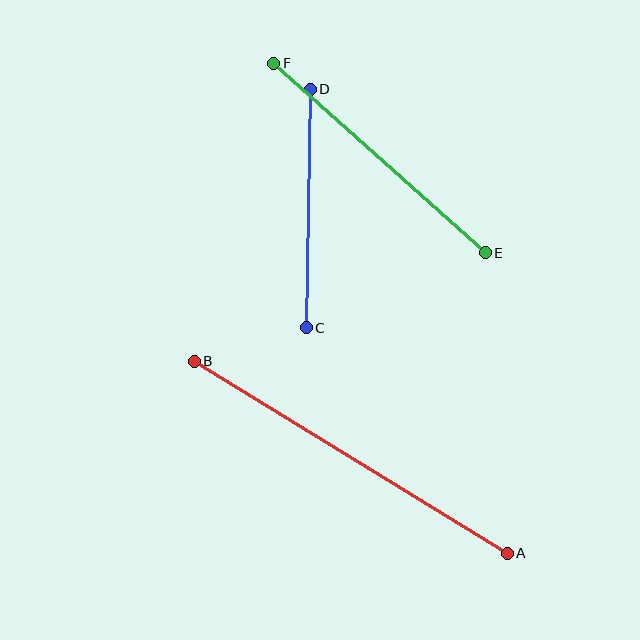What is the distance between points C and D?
The distance is approximately 238 pixels.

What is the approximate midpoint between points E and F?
The midpoint is at approximately (379, 158) pixels.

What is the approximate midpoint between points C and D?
The midpoint is at approximately (308, 209) pixels.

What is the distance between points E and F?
The distance is approximately 284 pixels.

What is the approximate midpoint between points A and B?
The midpoint is at approximately (351, 457) pixels.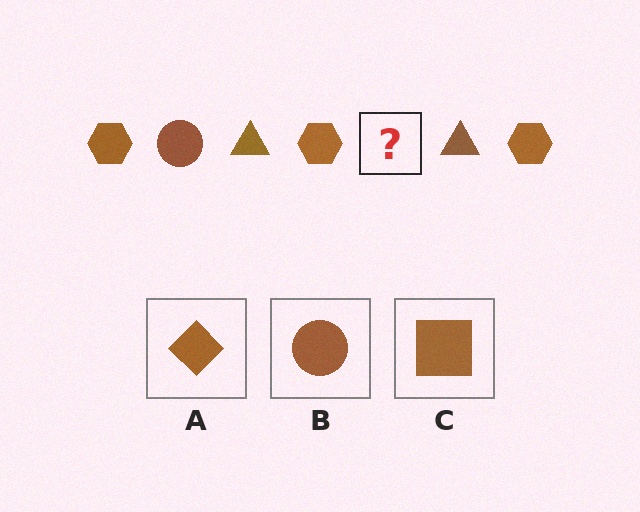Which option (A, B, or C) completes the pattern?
B.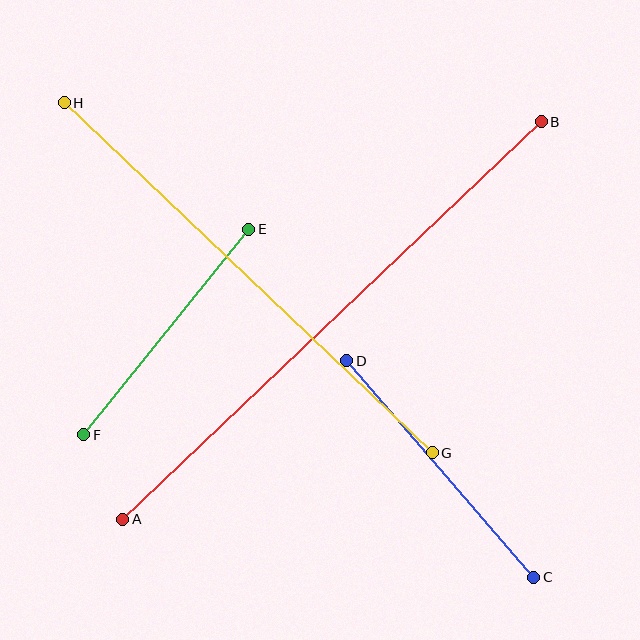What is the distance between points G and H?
The distance is approximately 508 pixels.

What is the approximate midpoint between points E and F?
The midpoint is at approximately (166, 332) pixels.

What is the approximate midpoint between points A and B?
The midpoint is at approximately (332, 321) pixels.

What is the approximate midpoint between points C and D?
The midpoint is at approximately (440, 469) pixels.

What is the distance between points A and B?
The distance is approximately 577 pixels.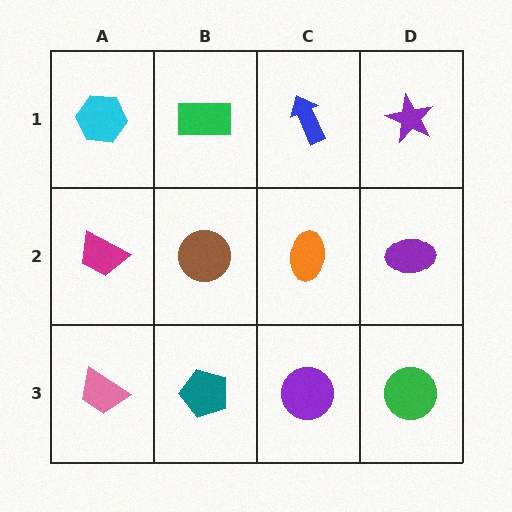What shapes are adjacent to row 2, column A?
A cyan hexagon (row 1, column A), a pink trapezoid (row 3, column A), a brown circle (row 2, column B).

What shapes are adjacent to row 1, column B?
A brown circle (row 2, column B), a cyan hexagon (row 1, column A), a blue arrow (row 1, column C).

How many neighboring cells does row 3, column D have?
2.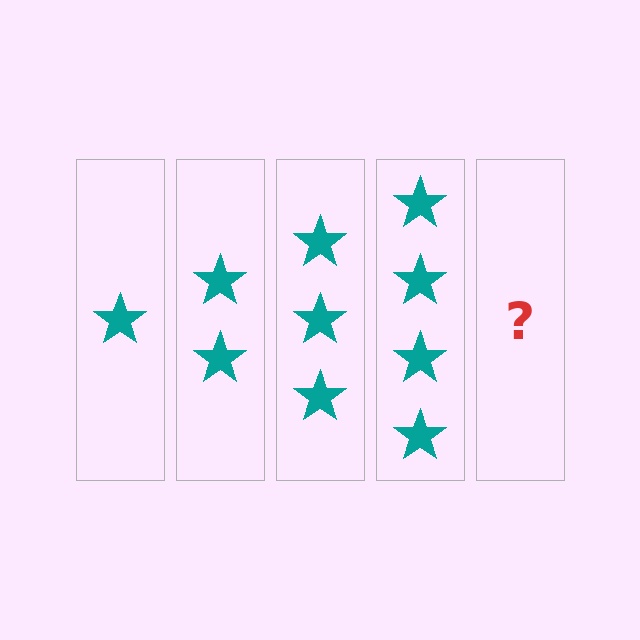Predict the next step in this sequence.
The next step is 5 stars.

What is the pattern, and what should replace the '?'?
The pattern is that each step adds one more star. The '?' should be 5 stars.